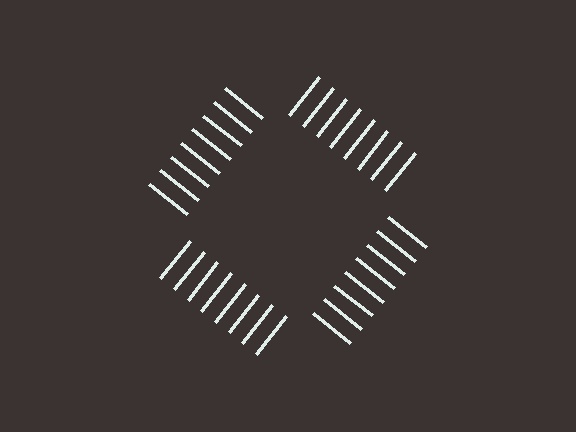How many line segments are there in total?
32 — 8 along each of the 4 edges.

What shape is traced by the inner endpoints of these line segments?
An illusory square — the line segments terminate on its edges but no continuous stroke is drawn.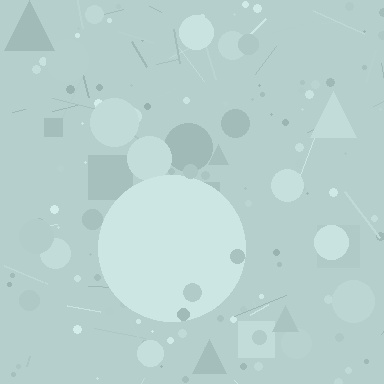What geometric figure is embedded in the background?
A circle is embedded in the background.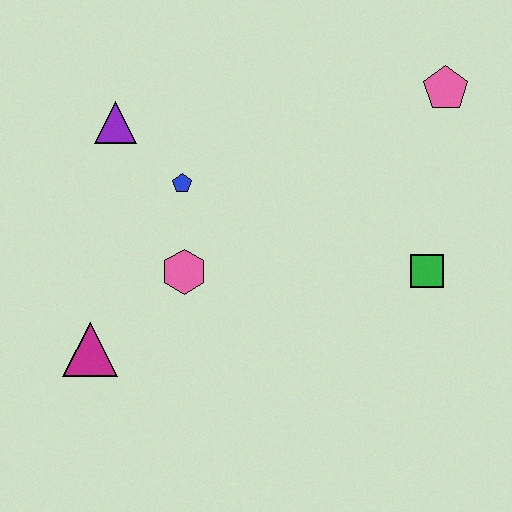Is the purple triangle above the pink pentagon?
No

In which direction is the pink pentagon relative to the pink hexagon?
The pink pentagon is to the right of the pink hexagon.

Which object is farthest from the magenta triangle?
The pink pentagon is farthest from the magenta triangle.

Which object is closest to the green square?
The pink pentagon is closest to the green square.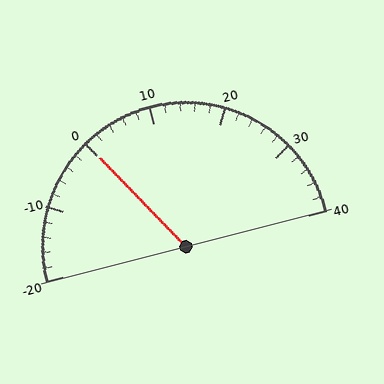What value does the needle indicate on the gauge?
The needle indicates approximately 0.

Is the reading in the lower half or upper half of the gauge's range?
The reading is in the lower half of the range (-20 to 40).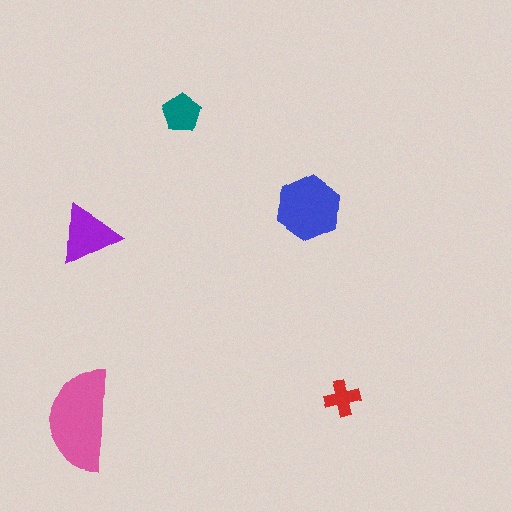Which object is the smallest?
The red cross.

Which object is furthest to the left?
The pink semicircle is leftmost.